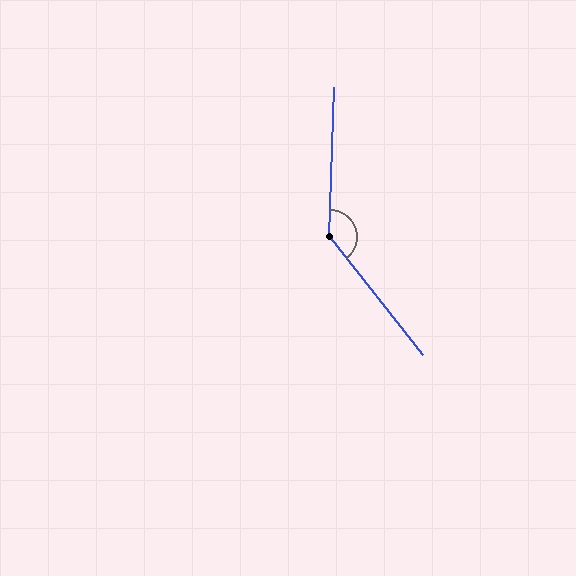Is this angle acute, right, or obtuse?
It is obtuse.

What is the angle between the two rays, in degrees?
Approximately 140 degrees.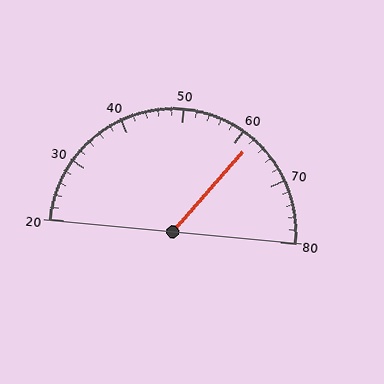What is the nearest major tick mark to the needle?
The nearest major tick mark is 60.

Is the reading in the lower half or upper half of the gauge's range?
The reading is in the upper half of the range (20 to 80).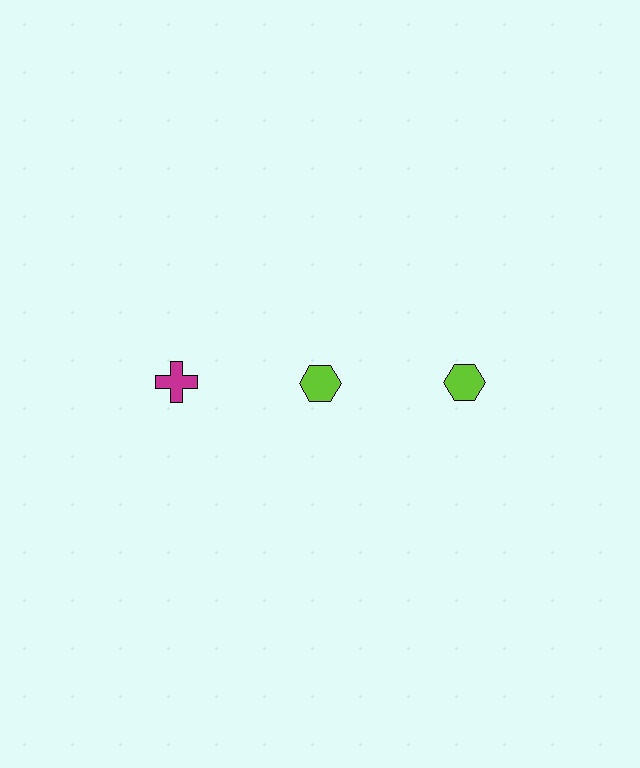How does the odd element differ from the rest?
It differs in both color (magenta instead of lime) and shape (cross instead of hexagon).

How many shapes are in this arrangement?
There are 3 shapes arranged in a grid pattern.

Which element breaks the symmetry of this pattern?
The magenta cross in the top row, leftmost column breaks the symmetry. All other shapes are lime hexagons.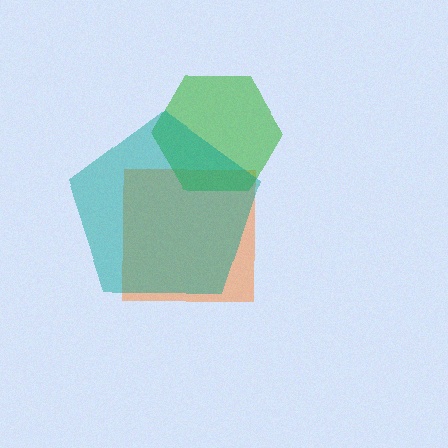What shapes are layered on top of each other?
The layered shapes are: an orange square, a green hexagon, a teal pentagon.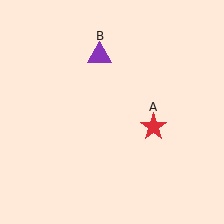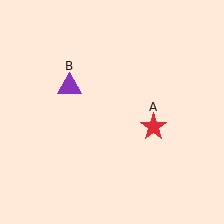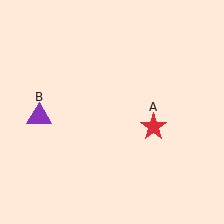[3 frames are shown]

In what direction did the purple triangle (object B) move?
The purple triangle (object B) moved down and to the left.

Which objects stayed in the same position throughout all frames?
Red star (object A) remained stationary.